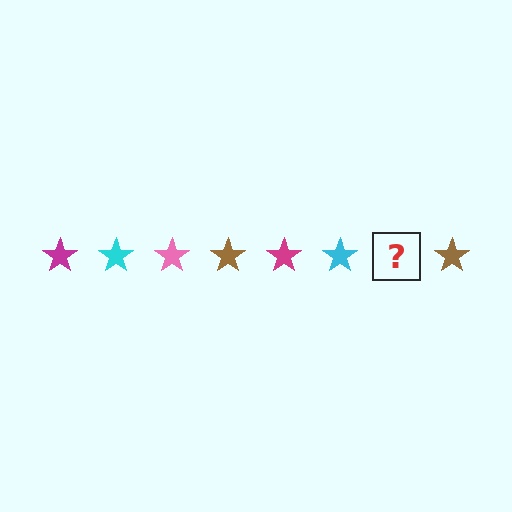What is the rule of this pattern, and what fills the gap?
The rule is that the pattern cycles through magenta, cyan, pink, brown stars. The gap should be filled with a pink star.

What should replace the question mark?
The question mark should be replaced with a pink star.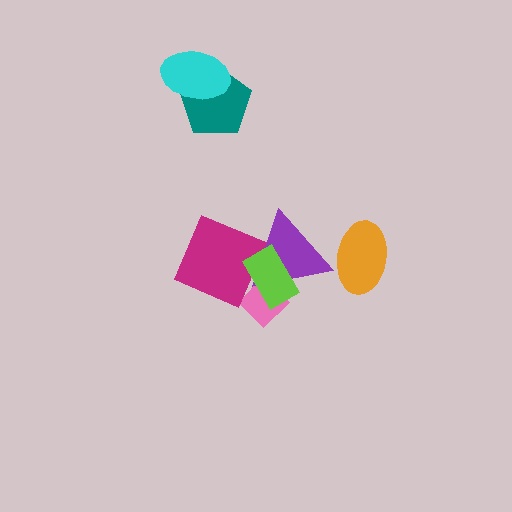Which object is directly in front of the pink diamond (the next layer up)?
The purple triangle is directly in front of the pink diamond.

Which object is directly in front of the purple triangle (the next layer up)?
The orange ellipse is directly in front of the purple triangle.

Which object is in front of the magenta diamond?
The lime rectangle is in front of the magenta diamond.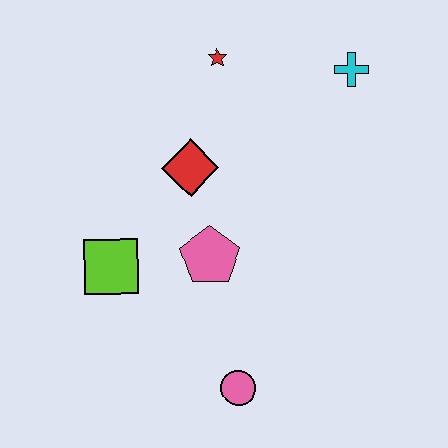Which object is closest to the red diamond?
The pink pentagon is closest to the red diamond.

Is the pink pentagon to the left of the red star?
Yes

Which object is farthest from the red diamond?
The pink circle is farthest from the red diamond.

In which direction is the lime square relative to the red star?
The lime square is below the red star.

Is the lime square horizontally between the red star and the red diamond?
No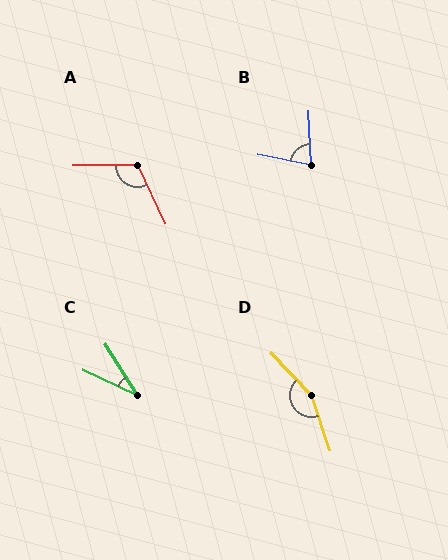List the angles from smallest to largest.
C (33°), B (77°), A (115°), D (154°).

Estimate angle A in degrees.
Approximately 115 degrees.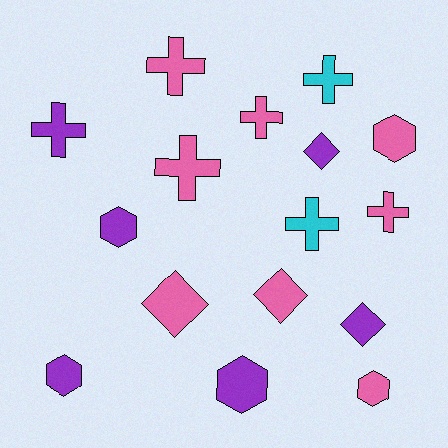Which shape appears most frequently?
Cross, with 7 objects.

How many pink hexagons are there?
There are 2 pink hexagons.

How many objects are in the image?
There are 16 objects.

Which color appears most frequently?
Pink, with 8 objects.